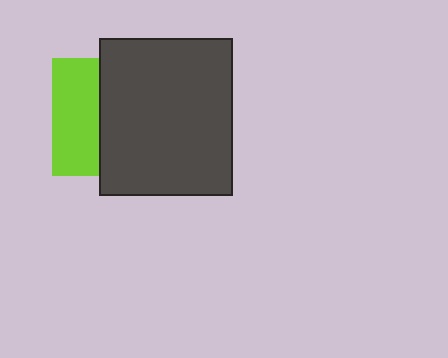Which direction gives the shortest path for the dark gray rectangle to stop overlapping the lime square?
Moving right gives the shortest separation.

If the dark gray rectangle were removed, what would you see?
You would see the complete lime square.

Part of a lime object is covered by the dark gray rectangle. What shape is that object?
It is a square.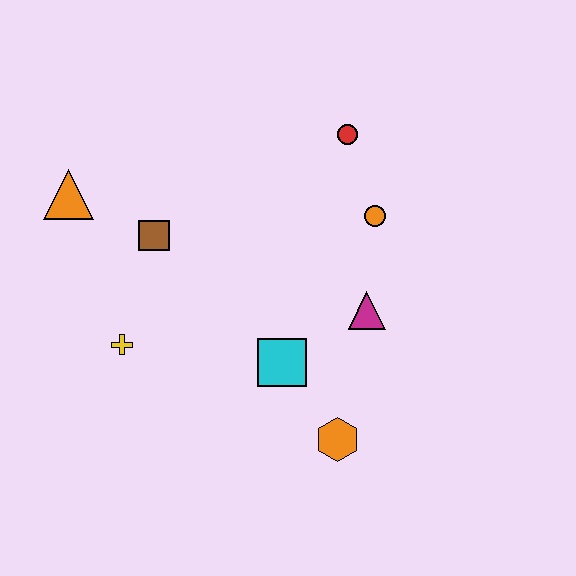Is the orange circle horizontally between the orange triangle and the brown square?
No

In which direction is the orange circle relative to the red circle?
The orange circle is below the red circle.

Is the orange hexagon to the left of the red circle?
Yes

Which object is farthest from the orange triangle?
The orange hexagon is farthest from the orange triangle.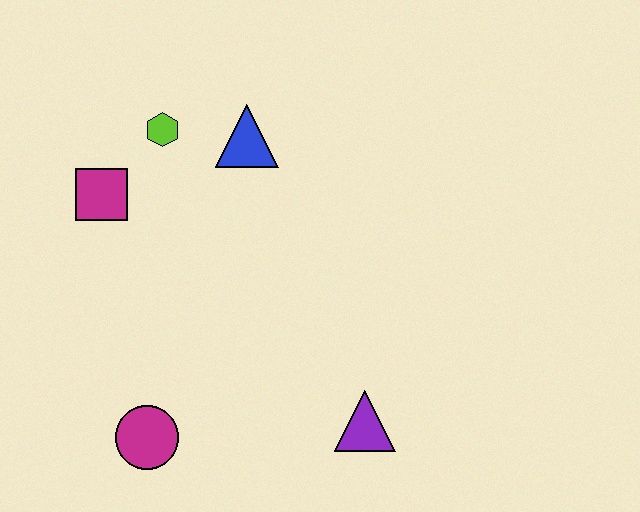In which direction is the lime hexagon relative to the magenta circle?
The lime hexagon is above the magenta circle.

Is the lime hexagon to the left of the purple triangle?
Yes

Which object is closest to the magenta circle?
The purple triangle is closest to the magenta circle.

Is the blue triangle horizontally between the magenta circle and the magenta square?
No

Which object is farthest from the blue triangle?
The magenta circle is farthest from the blue triangle.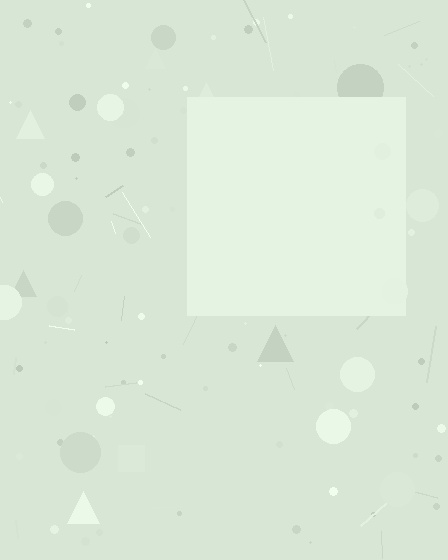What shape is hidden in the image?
A square is hidden in the image.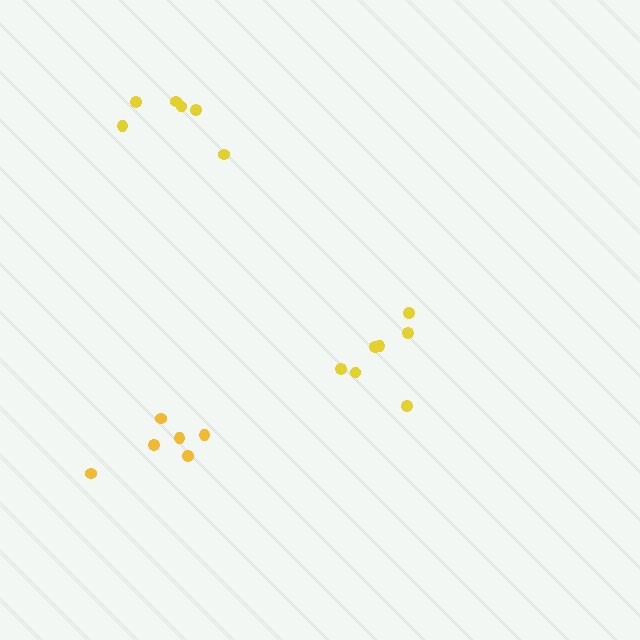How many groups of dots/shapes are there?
There are 3 groups.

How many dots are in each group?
Group 1: 7 dots, Group 2: 6 dots, Group 3: 6 dots (19 total).